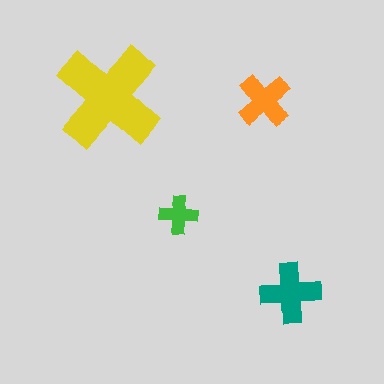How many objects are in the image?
There are 4 objects in the image.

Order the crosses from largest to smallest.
the yellow one, the teal one, the orange one, the green one.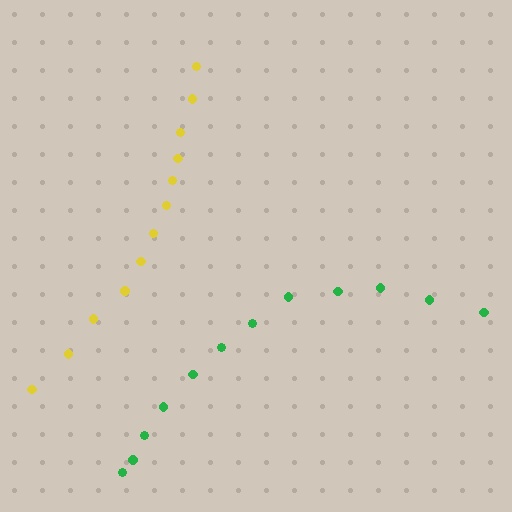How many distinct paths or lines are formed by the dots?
There are 2 distinct paths.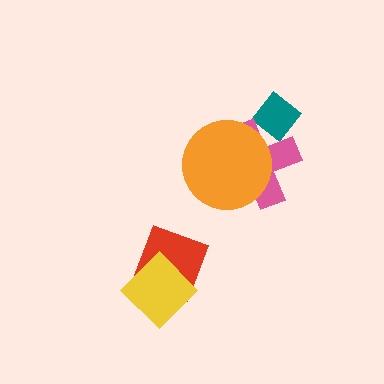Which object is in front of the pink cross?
The orange circle is in front of the pink cross.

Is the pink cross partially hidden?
Yes, it is partially covered by another shape.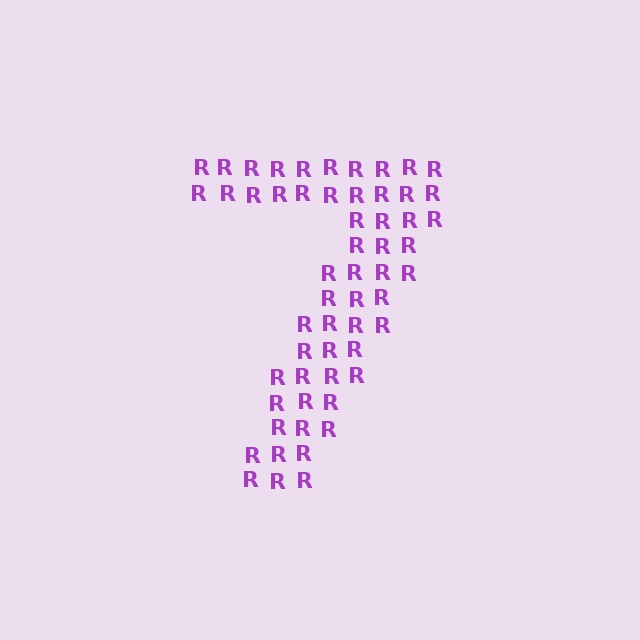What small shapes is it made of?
It is made of small letter R's.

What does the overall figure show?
The overall figure shows the digit 7.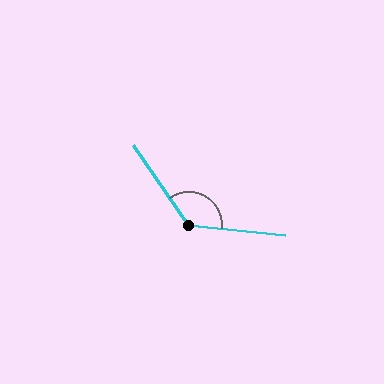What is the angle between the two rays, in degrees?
Approximately 131 degrees.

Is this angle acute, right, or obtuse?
It is obtuse.